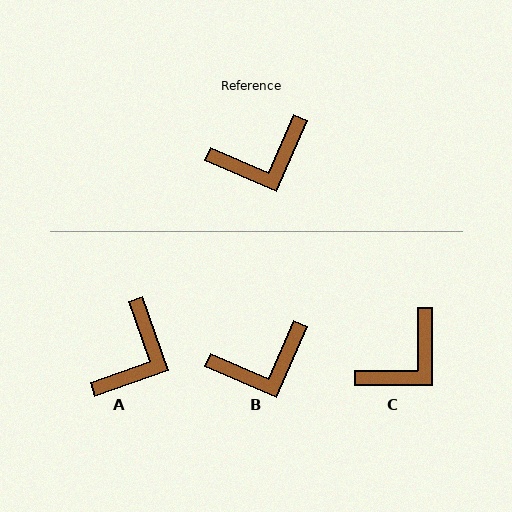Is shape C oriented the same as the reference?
No, it is off by about 23 degrees.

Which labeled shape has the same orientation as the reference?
B.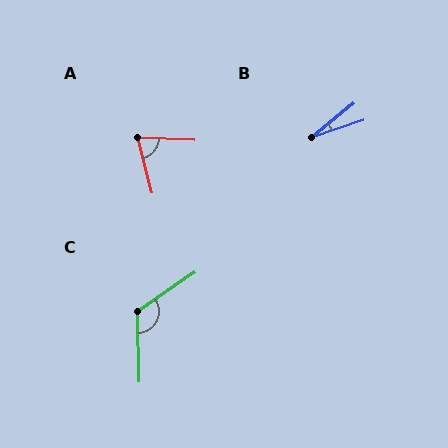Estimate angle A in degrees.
Approximately 73 degrees.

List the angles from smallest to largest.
B (20°), A (73°), C (123°).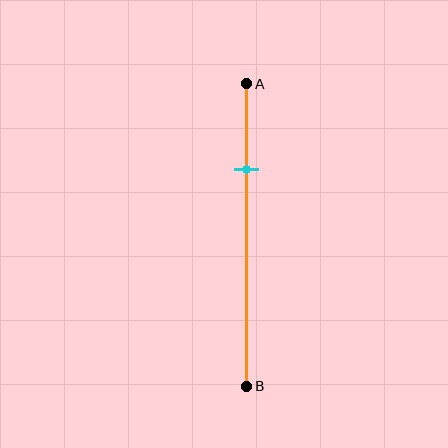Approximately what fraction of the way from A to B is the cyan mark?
The cyan mark is approximately 30% of the way from A to B.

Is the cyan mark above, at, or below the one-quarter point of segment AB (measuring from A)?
The cyan mark is below the one-quarter point of segment AB.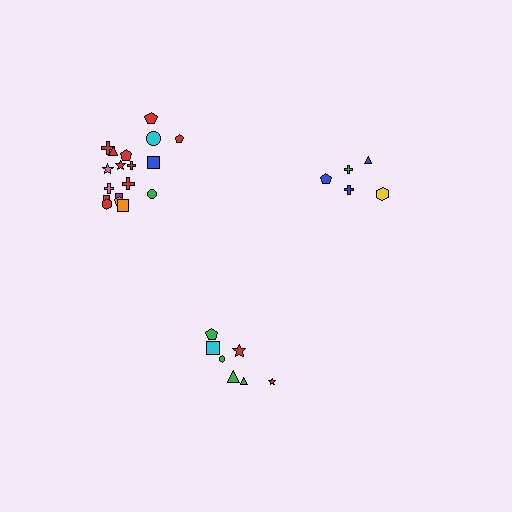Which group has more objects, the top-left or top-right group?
The top-left group.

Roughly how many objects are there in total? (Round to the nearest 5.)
Roughly 30 objects in total.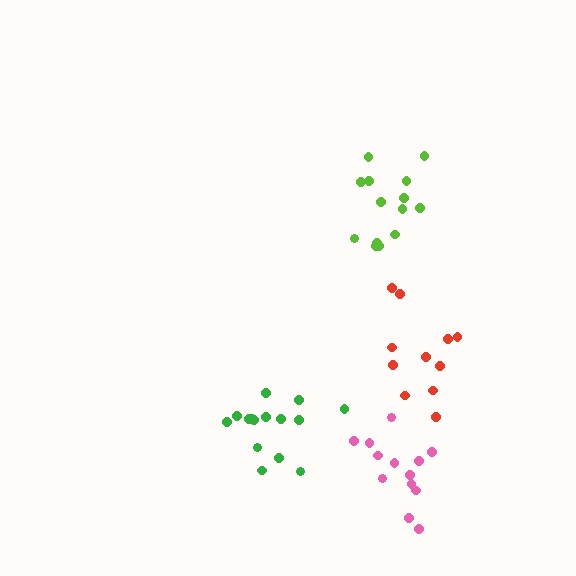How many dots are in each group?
Group 1: 11 dots, Group 2: 15 dots, Group 3: 14 dots, Group 4: 13 dots (53 total).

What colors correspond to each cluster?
The clusters are colored: red, green, lime, pink.